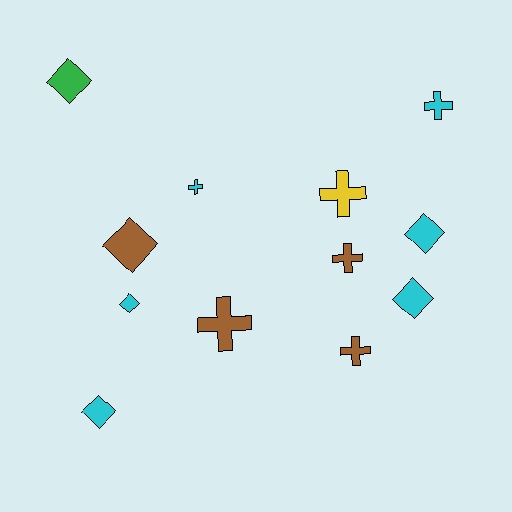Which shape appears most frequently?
Cross, with 6 objects.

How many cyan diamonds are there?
There are 4 cyan diamonds.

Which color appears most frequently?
Cyan, with 6 objects.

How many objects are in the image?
There are 12 objects.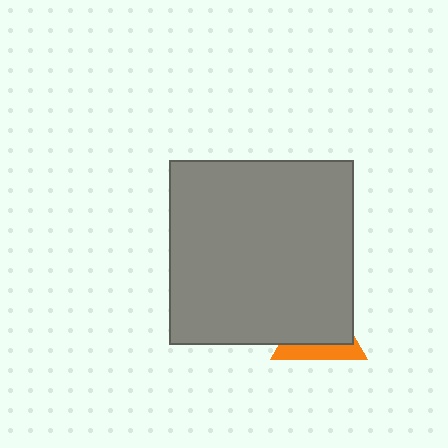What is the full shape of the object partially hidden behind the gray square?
The partially hidden object is an orange triangle.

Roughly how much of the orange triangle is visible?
A small part of it is visible (roughly 31%).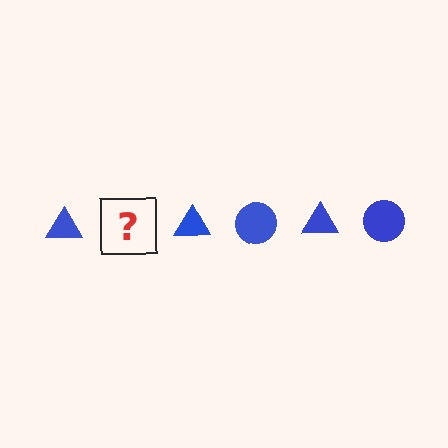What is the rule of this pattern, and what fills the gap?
The rule is that the pattern cycles through triangle, circle shapes in blue. The gap should be filled with a blue circle.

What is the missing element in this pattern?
The missing element is a blue circle.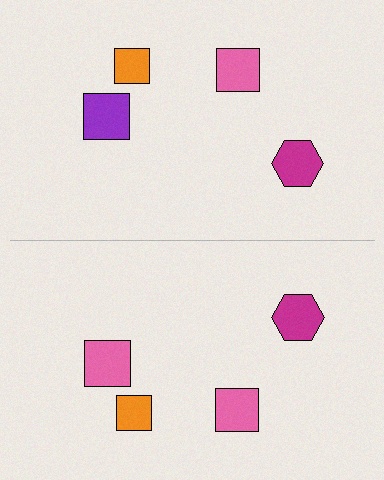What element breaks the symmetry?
The pink square on the bottom side breaks the symmetry — its mirror counterpart is purple.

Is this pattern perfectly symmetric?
No, the pattern is not perfectly symmetric. The pink square on the bottom side breaks the symmetry — its mirror counterpart is purple.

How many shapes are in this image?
There are 8 shapes in this image.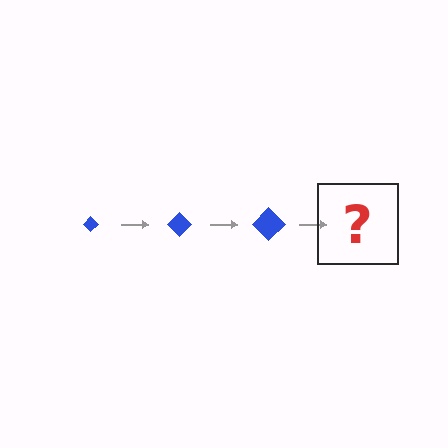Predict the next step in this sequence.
The next step is a blue diamond, larger than the previous one.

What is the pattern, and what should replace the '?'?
The pattern is that the diamond gets progressively larger each step. The '?' should be a blue diamond, larger than the previous one.